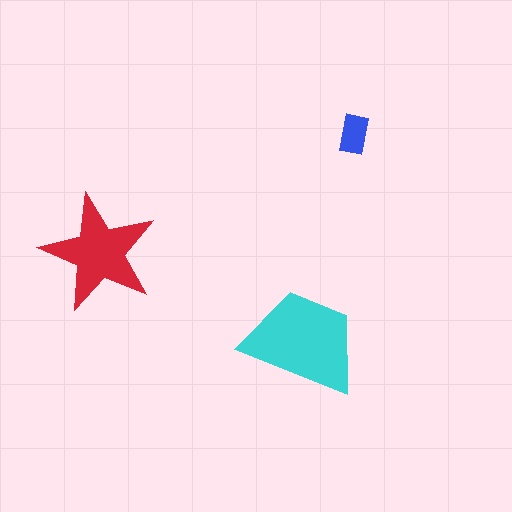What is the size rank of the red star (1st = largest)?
2nd.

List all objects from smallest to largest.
The blue rectangle, the red star, the cyan trapezoid.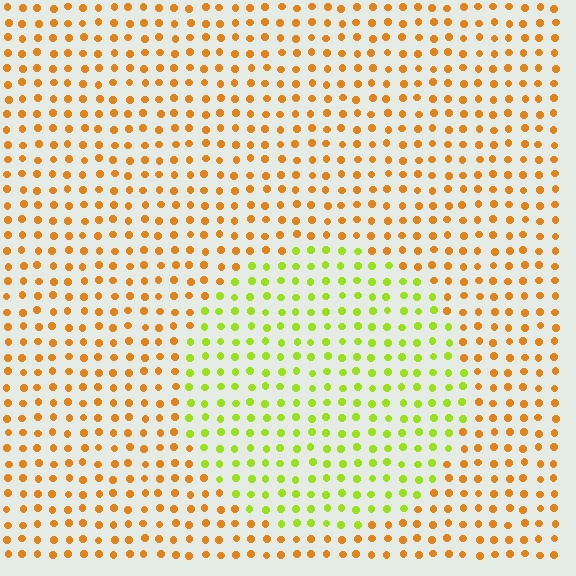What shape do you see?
I see a circle.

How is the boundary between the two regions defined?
The boundary is defined purely by a slight shift in hue (about 50 degrees). Spacing, size, and orientation are identical on both sides.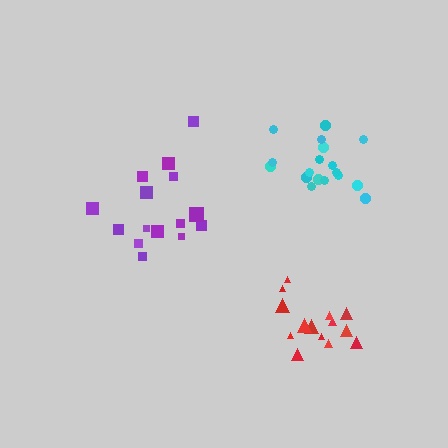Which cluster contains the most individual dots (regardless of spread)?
Cyan (18).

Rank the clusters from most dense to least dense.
cyan, red, purple.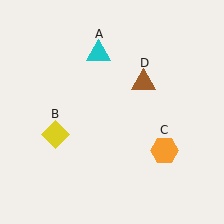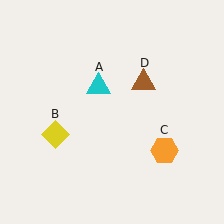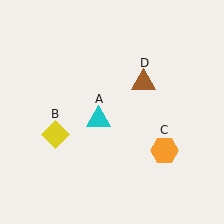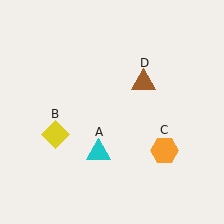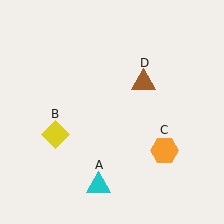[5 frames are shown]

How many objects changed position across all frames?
1 object changed position: cyan triangle (object A).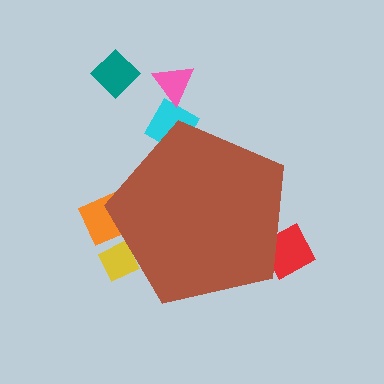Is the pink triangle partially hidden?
No, the pink triangle is fully visible.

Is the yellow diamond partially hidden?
Yes, the yellow diamond is partially hidden behind the brown pentagon.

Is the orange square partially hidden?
Yes, the orange square is partially hidden behind the brown pentagon.